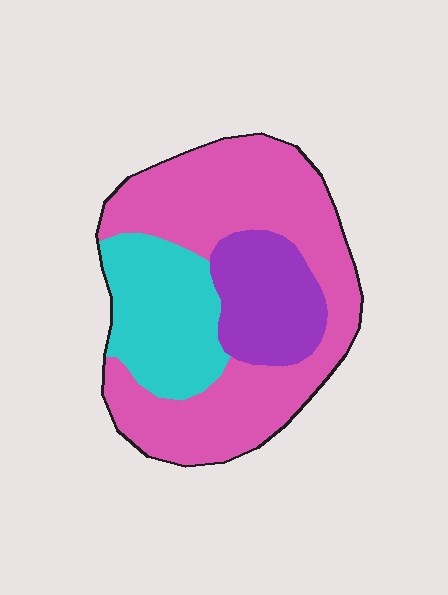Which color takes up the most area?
Pink, at roughly 60%.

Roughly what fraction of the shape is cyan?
Cyan covers around 25% of the shape.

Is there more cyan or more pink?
Pink.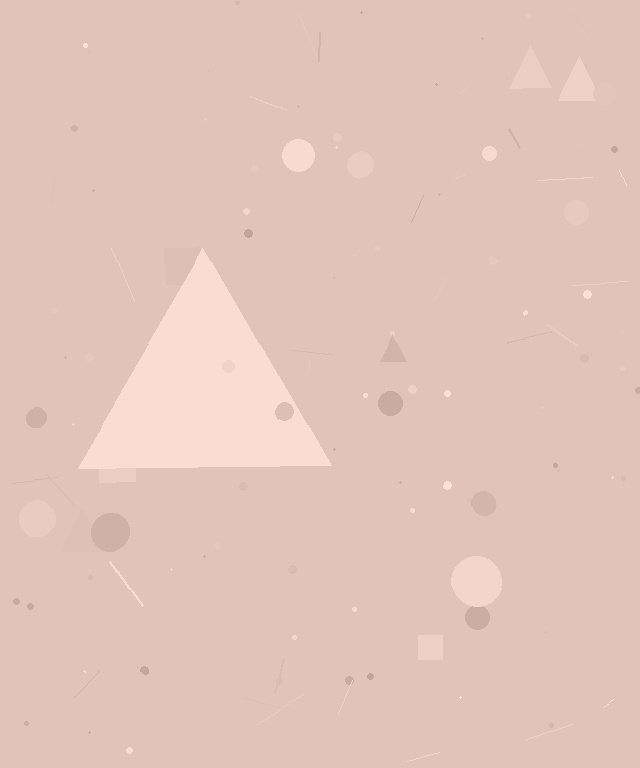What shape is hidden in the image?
A triangle is hidden in the image.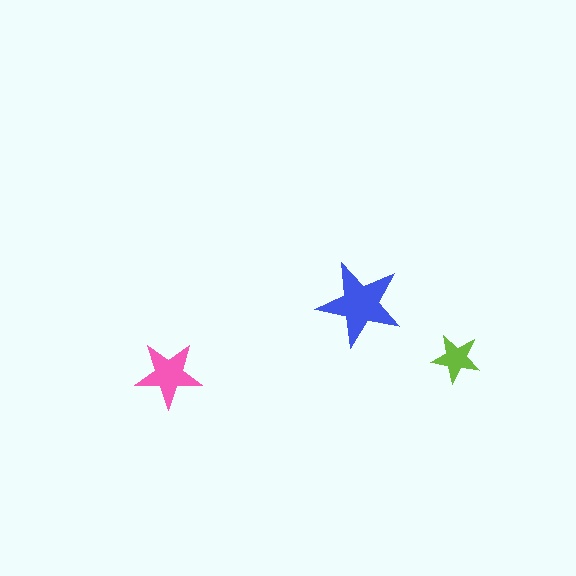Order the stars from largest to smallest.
the blue one, the pink one, the lime one.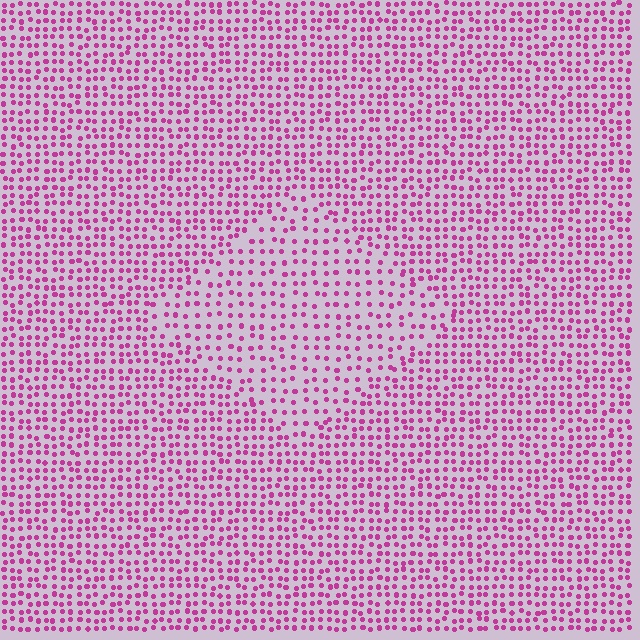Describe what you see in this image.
The image contains small magenta elements arranged at two different densities. A diamond-shaped region is visible where the elements are less densely packed than the surrounding area.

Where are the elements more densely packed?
The elements are more densely packed outside the diamond boundary.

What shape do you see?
I see a diamond.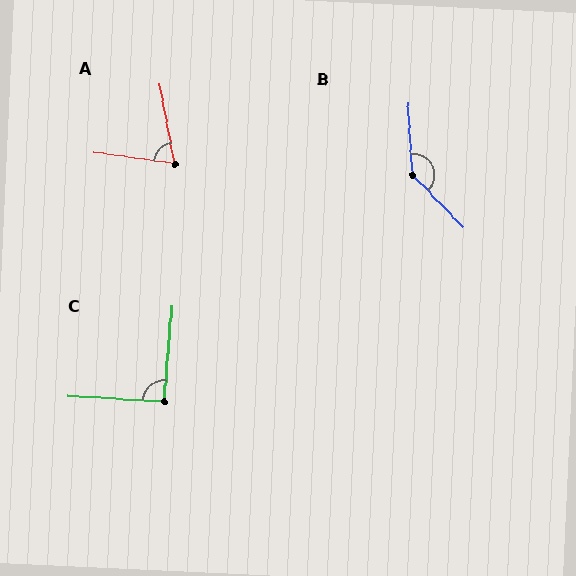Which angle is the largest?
B, at approximately 140 degrees.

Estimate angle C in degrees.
Approximately 92 degrees.